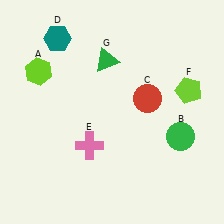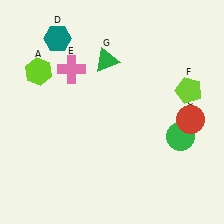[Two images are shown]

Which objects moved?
The objects that moved are: the red circle (C), the pink cross (E).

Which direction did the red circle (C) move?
The red circle (C) moved right.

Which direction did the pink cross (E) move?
The pink cross (E) moved up.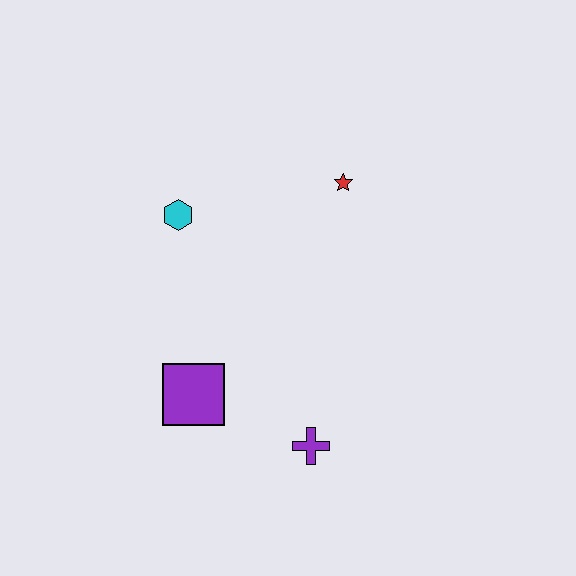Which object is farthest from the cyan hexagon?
The purple cross is farthest from the cyan hexagon.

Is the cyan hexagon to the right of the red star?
No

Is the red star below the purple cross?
No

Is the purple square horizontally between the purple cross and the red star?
No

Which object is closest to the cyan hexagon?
The red star is closest to the cyan hexagon.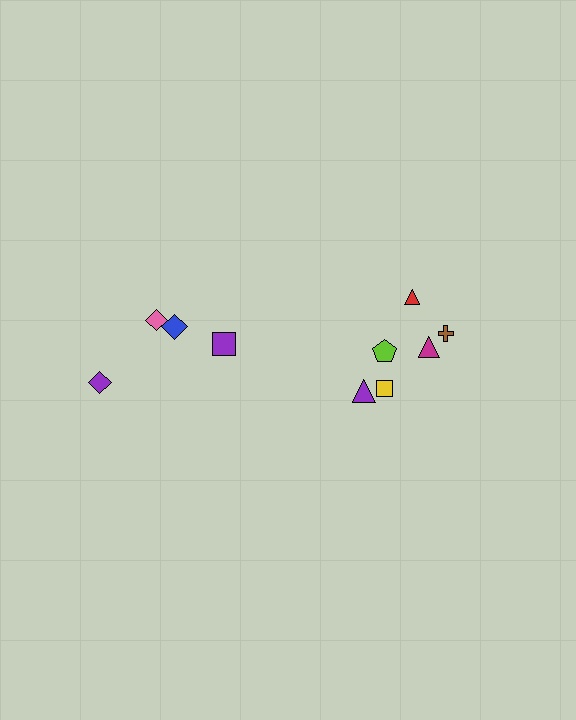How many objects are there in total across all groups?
There are 10 objects.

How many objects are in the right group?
There are 6 objects.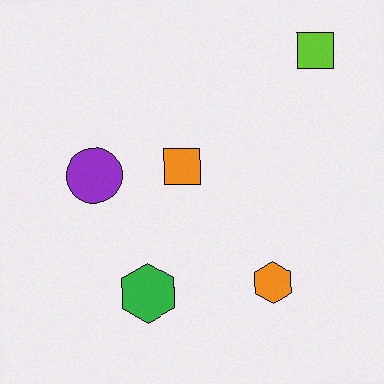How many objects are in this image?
There are 5 objects.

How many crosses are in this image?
There are no crosses.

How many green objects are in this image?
There is 1 green object.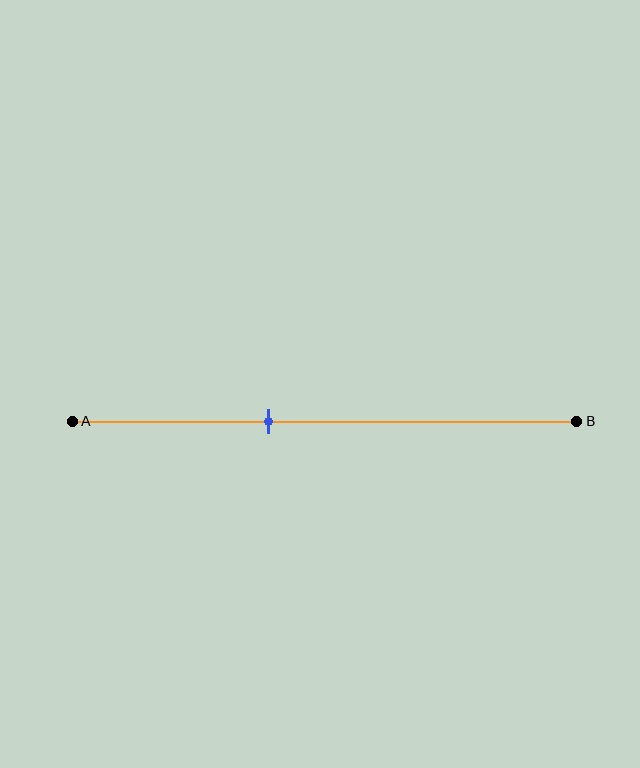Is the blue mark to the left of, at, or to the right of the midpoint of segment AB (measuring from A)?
The blue mark is to the left of the midpoint of segment AB.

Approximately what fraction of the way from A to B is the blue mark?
The blue mark is approximately 40% of the way from A to B.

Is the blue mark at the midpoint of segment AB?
No, the mark is at about 40% from A, not at the 50% midpoint.